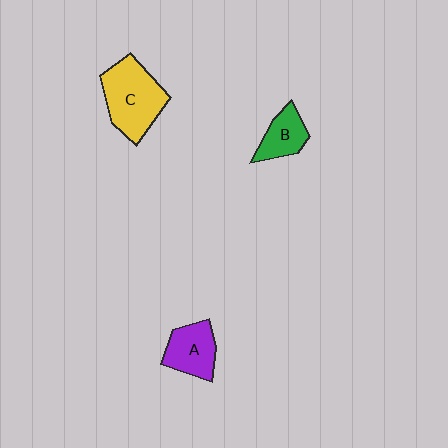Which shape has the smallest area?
Shape B (green).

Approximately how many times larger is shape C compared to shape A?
Approximately 1.6 times.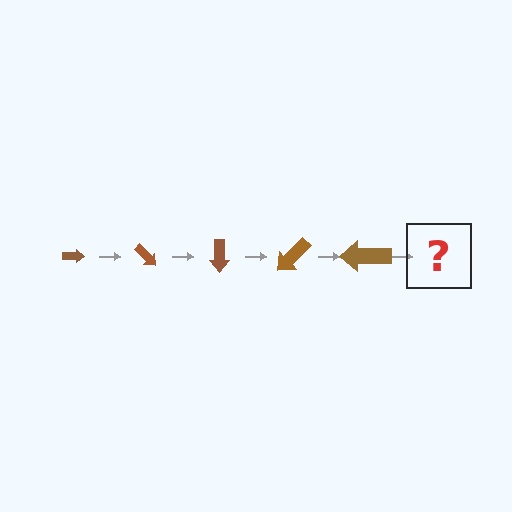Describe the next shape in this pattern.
It should be an arrow, larger than the previous one and rotated 225 degrees from the start.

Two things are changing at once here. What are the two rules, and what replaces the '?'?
The two rules are that the arrow grows larger each step and it rotates 45 degrees each step. The '?' should be an arrow, larger than the previous one and rotated 225 degrees from the start.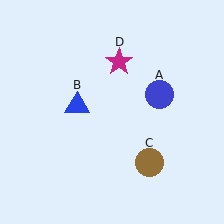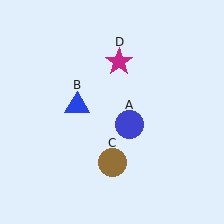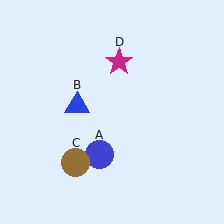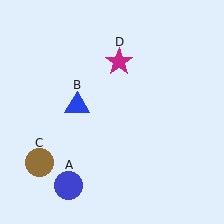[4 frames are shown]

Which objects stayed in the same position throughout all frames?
Blue triangle (object B) and magenta star (object D) remained stationary.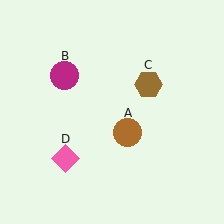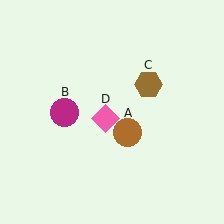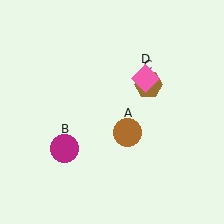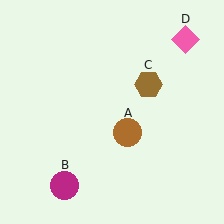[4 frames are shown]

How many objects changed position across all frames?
2 objects changed position: magenta circle (object B), pink diamond (object D).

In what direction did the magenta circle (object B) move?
The magenta circle (object B) moved down.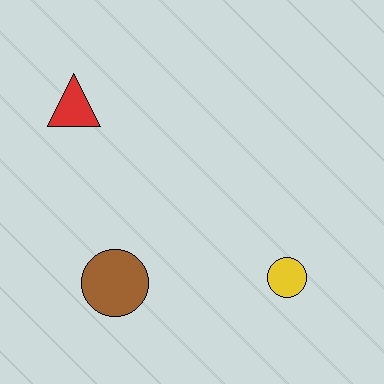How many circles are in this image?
There are 2 circles.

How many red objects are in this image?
There is 1 red object.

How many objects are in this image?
There are 3 objects.